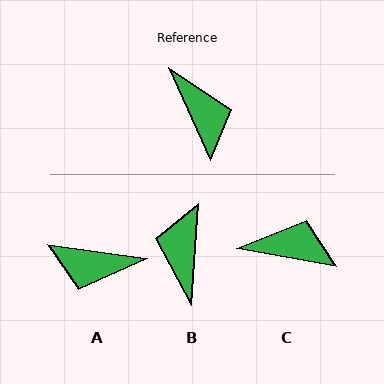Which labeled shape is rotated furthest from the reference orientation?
B, about 153 degrees away.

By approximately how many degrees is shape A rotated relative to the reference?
Approximately 122 degrees clockwise.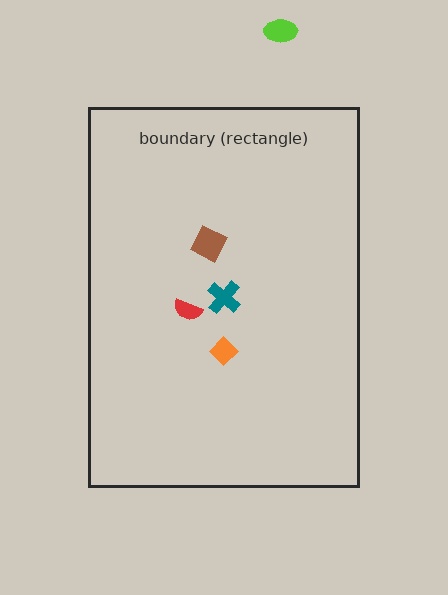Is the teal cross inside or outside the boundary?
Inside.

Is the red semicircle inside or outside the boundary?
Inside.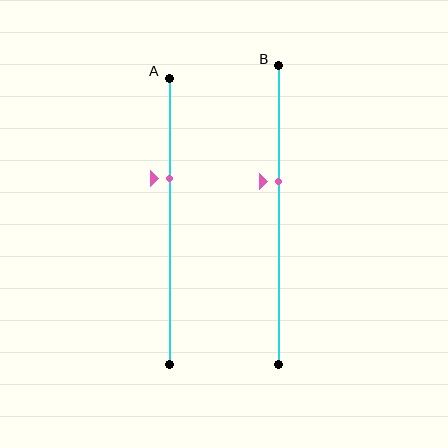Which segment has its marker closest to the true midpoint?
Segment B has its marker closest to the true midpoint.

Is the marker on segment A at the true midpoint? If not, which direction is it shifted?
No, the marker on segment A is shifted upward by about 15% of the segment length.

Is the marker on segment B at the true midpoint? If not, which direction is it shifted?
No, the marker on segment B is shifted upward by about 11% of the segment length.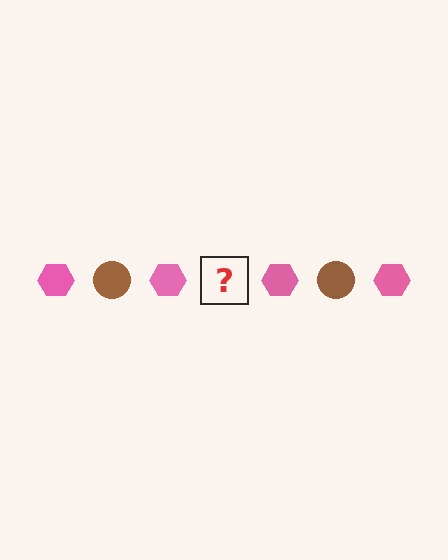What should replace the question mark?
The question mark should be replaced with a brown circle.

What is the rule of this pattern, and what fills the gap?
The rule is that the pattern alternates between pink hexagon and brown circle. The gap should be filled with a brown circle.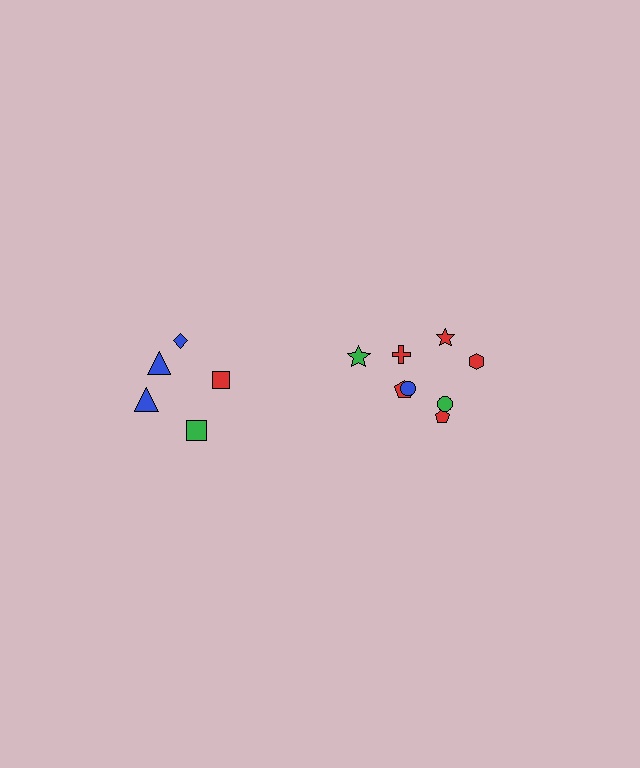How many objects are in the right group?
There are 8 objects.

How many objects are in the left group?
There are 5 objects.